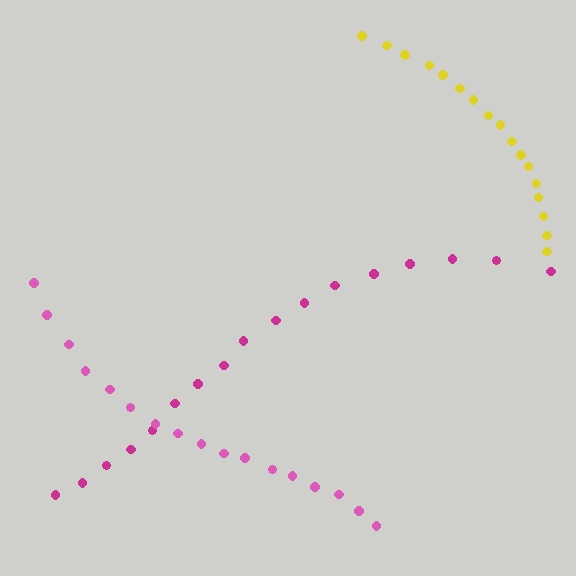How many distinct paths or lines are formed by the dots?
There are 3 distinct paths.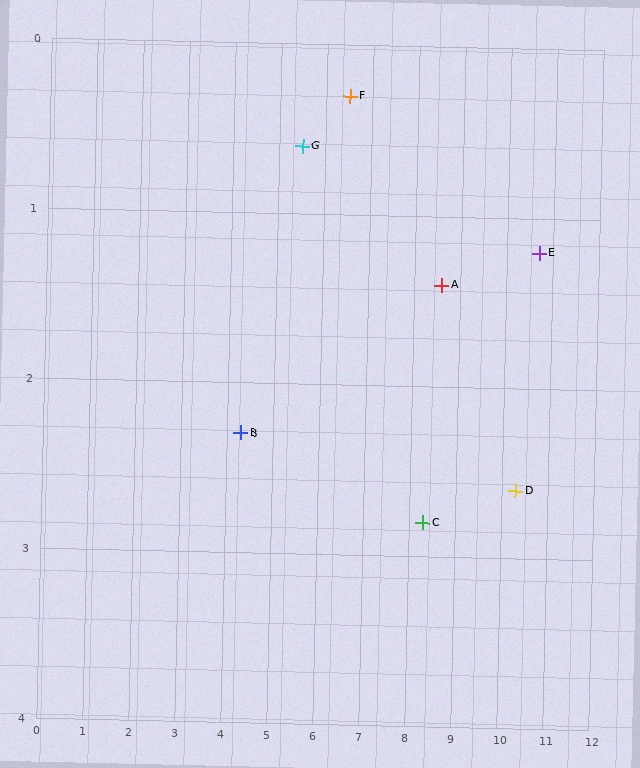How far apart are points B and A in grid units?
Points B and A are about 4.4 grid units apart.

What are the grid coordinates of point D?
Point D is at approximately (10.3, 2.6).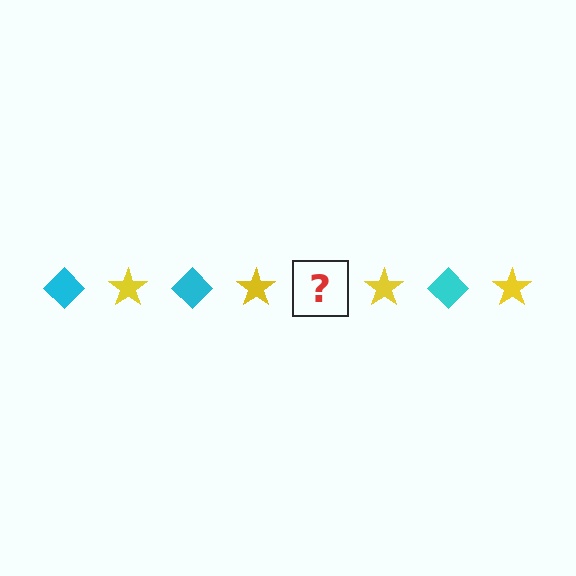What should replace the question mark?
The question mark should be replaced with a cyan diamond.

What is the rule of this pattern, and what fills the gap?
The rule is that the pattern alternates between cyan diamond and yellow star. The gap should be filled with a cyan diamond.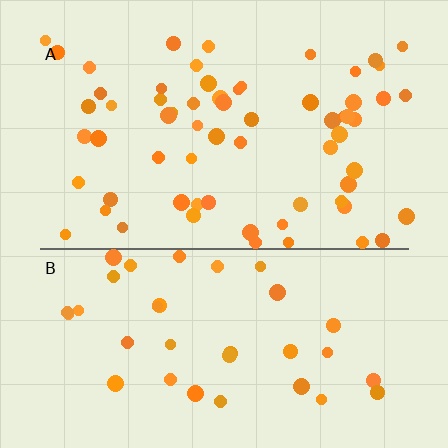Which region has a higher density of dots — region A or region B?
A (the top).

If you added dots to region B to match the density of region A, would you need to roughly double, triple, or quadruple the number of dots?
Approximately double.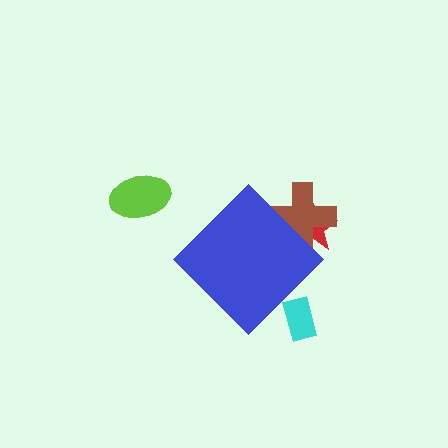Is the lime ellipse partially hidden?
No, the lime ellipse is fully visible.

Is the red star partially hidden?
Yes, the red star is partially hidden behind the blue diamond.